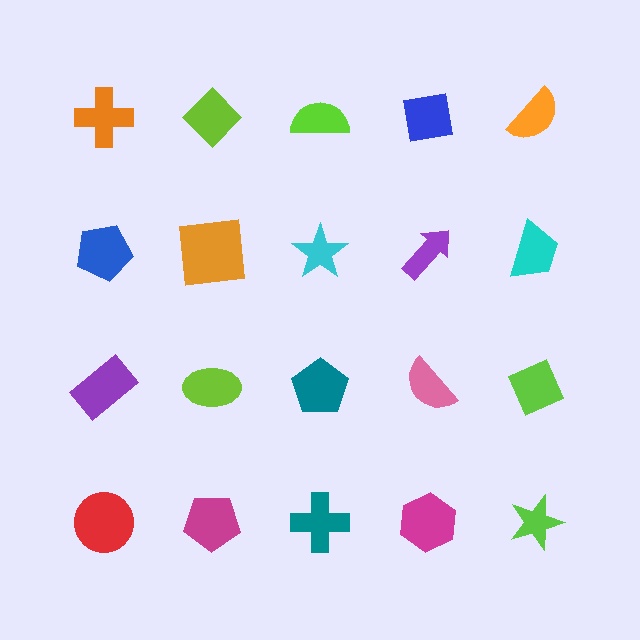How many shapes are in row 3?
5 shapes.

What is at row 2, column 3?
A cyan star.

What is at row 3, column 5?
A lime diamond.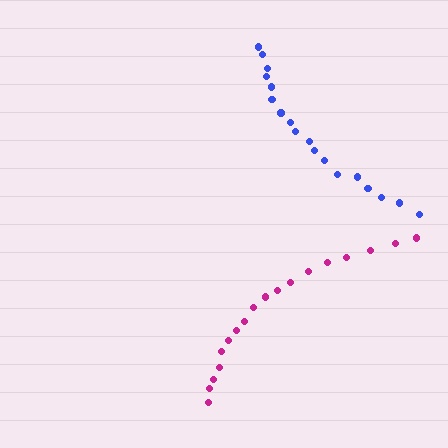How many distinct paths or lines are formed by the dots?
There are 2 distinct paths.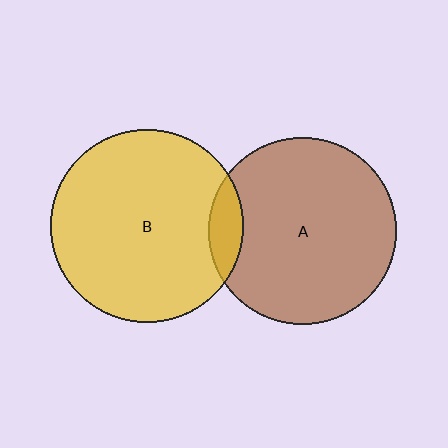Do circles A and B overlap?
Yes.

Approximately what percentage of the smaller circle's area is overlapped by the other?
Approximately 10%.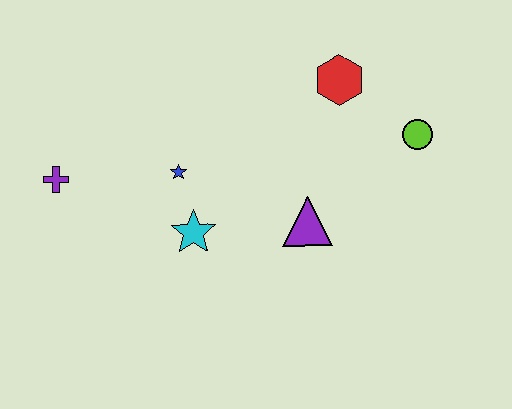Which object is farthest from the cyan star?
The lime circle is farthest from the cyan star.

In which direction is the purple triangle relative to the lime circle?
The purple triangle is to the left of the lime circle.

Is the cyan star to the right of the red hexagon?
No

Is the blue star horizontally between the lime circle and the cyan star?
No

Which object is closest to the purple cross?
The blue star is closest to the purple cross.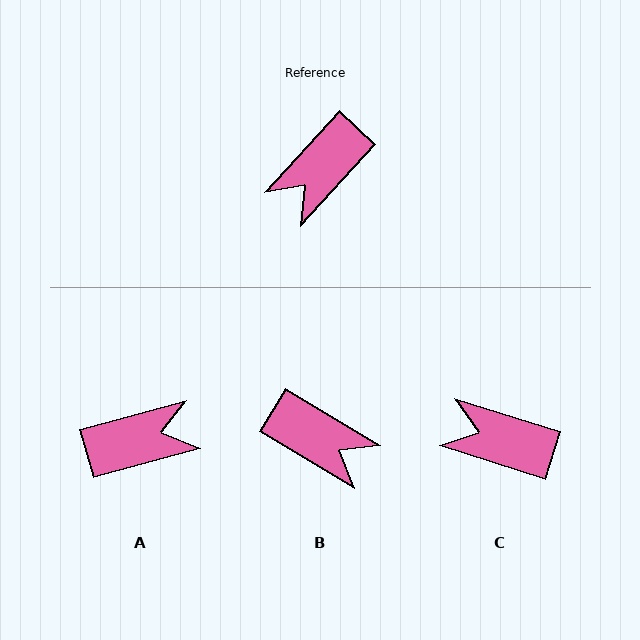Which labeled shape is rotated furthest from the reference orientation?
A, about 148 degrees away.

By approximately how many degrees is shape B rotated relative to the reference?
Approximately 102 degrees counter-clockwise.